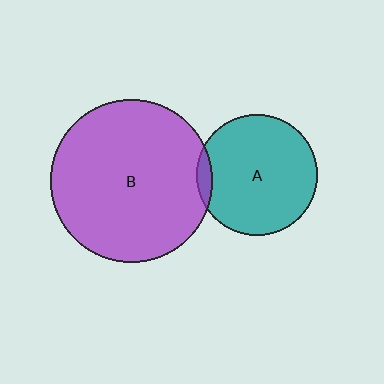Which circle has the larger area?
Circle B (purple).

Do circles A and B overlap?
Yes.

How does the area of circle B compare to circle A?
Approximately 1.8 times.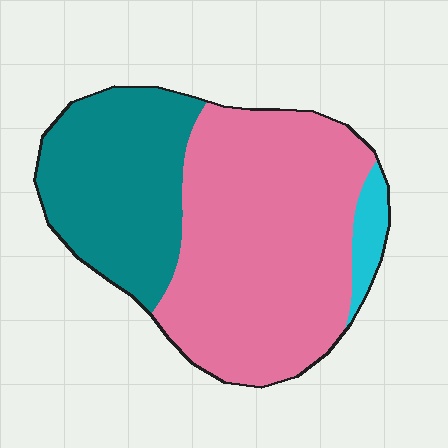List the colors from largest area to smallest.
From largest to smallest: pink, teal, cyan.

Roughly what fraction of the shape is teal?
Teal covers roughly 35% of the shape.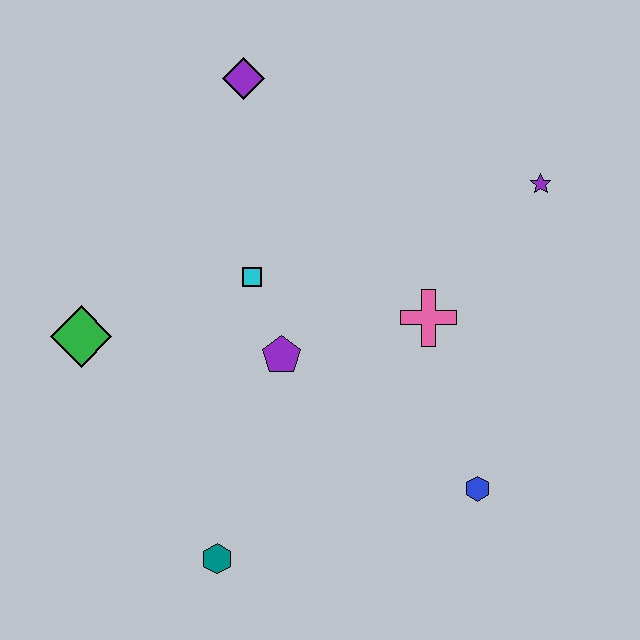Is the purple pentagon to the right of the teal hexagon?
Yes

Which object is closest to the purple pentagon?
The cyan square is closest to the purple pentagon.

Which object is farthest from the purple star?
The teal hexagon is farthest from the purple star.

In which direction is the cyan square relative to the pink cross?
The cyan square is to the left of the pink cross.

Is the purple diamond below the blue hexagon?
No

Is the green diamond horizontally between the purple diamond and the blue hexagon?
No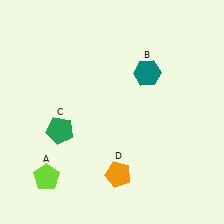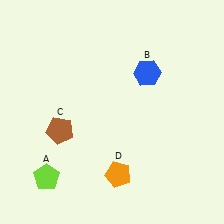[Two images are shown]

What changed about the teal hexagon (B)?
In Image 1, B is teal. In Image 2, it changed to blue.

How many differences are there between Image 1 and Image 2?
There are 2 differences between the two images.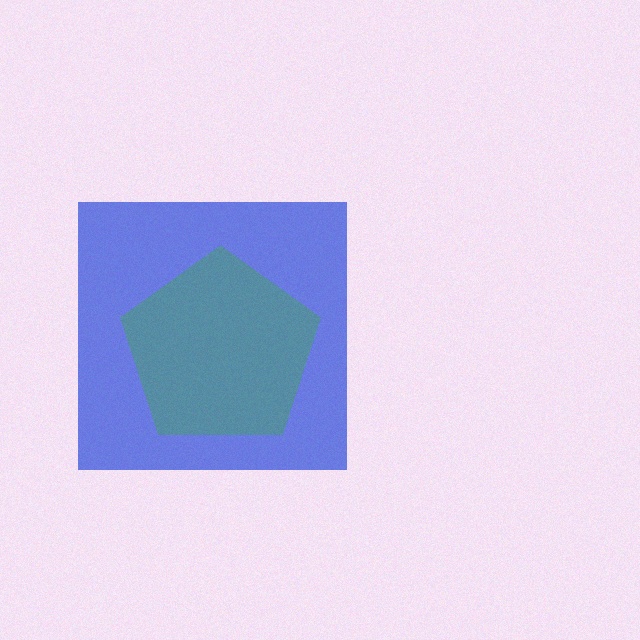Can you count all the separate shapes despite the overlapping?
Yes, there are 2 separate shapes.